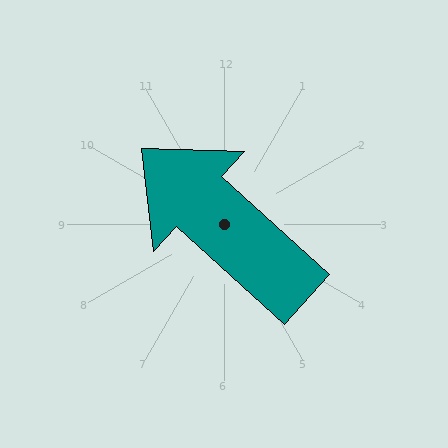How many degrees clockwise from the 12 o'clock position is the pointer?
Approximately 312 degrees.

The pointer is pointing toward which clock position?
Roughly 10 o'clock.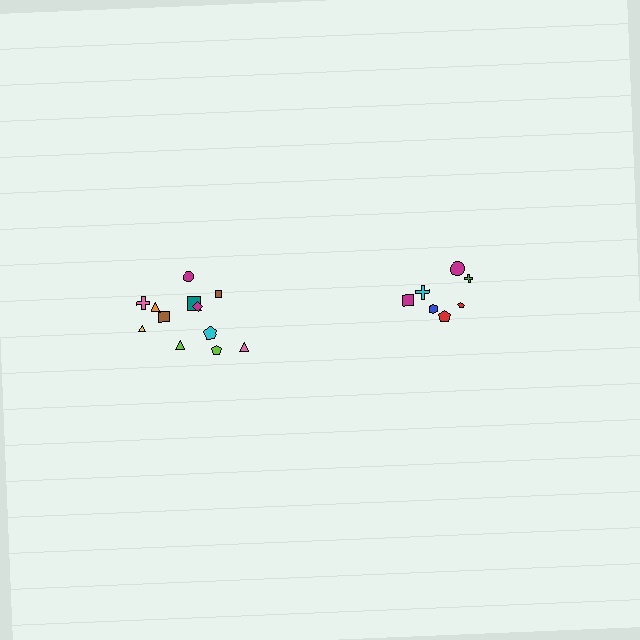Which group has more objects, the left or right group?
The left group.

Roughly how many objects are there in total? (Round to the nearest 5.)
Roughly 20 objects in total.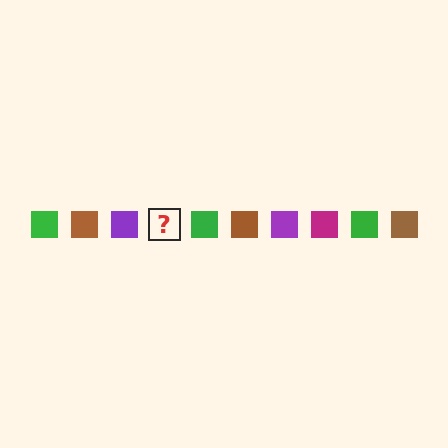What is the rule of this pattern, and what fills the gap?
The rule is that the pattern cycles through green, brown, purple, magenta squares. The gap should be filled with a magenta square.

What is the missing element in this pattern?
The missing element is a magenta square.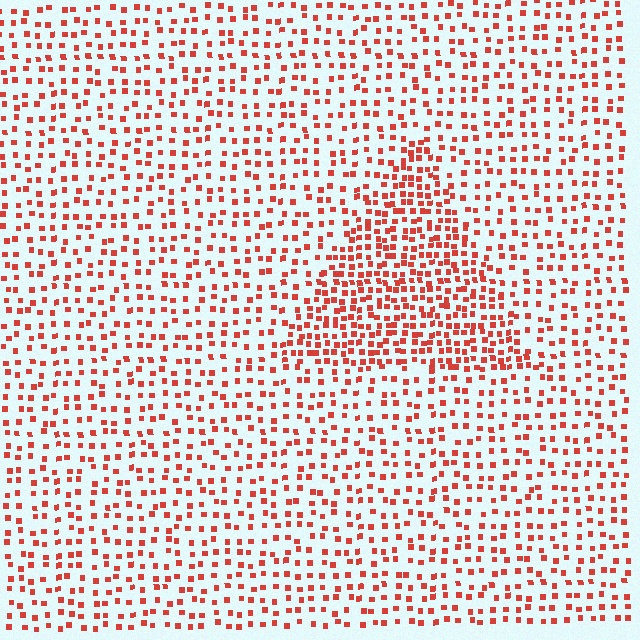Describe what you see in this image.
The image contains small red elements arranged at two different densities. A triangle-shaped region is visible where the elements are more densely packed than the surrounding area.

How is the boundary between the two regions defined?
The boundary is defined by a change in element density (approximately 1.9x ratio). All elements are the same color, size, and shape.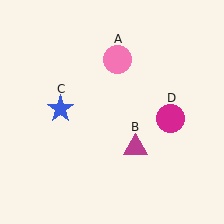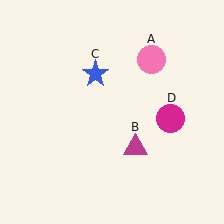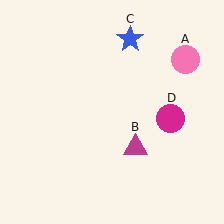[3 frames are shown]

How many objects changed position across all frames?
2 objects changed position: pink circle (object A), blue star (object C).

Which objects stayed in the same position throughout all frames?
Magenta triangle (object B) and magenta circle (object D) remained stationary.